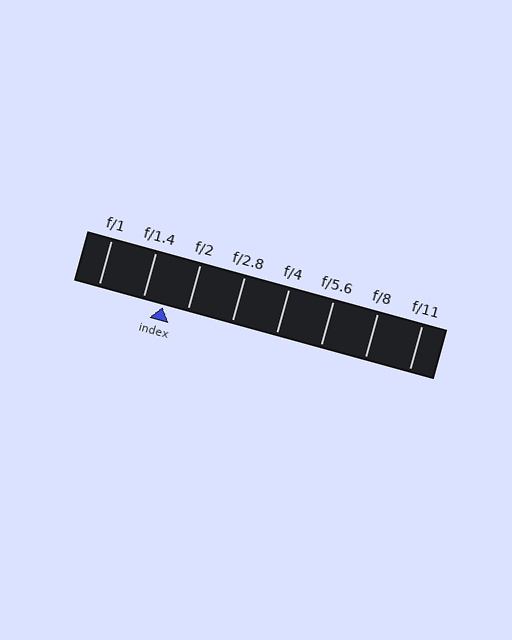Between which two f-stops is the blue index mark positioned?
The index mark is between f/1.4 and f/2.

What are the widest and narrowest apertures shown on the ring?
The widest aperture shown is f/1 and the narrowest is f/11.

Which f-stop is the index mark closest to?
The index mark is closest to f/1.4.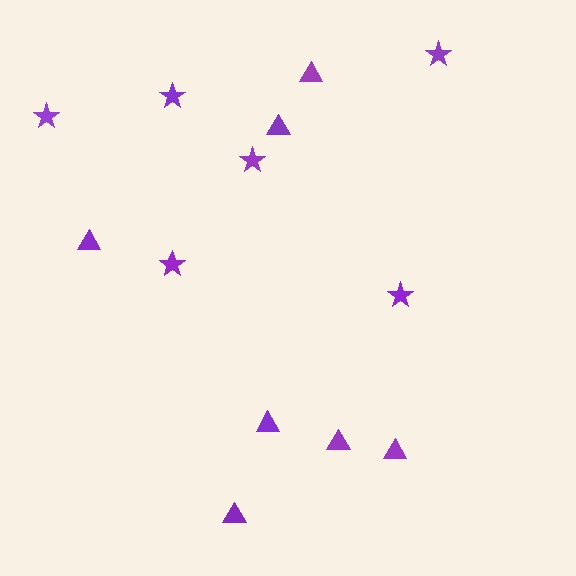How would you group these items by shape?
There are 2 groups: one group of stars (6) and one group of triangles (7).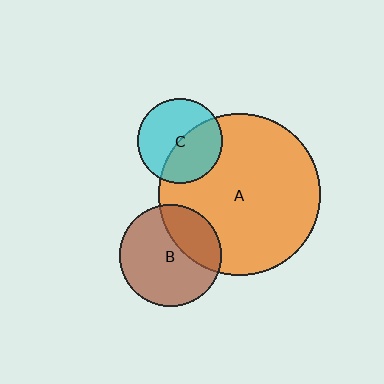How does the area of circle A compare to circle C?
Approximately 3.6 times.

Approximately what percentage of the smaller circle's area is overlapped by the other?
Approximately 30%.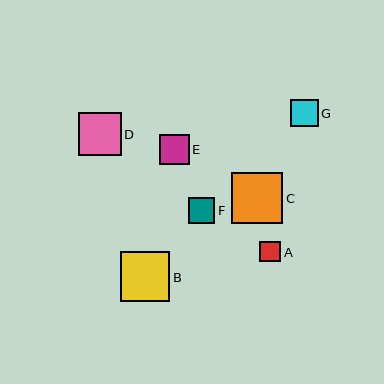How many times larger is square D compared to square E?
Square D is approximately 1.4 times the size of square E.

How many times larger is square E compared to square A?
Square E is approximately 1.4 times the size of square A.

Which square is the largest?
Square C is the largest with a size of approximately 51 pixels.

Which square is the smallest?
Square A is the smallest with a size of approximately 21 pixels.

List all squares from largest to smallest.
From largest to smallest: C, B, D, E, G, F, A.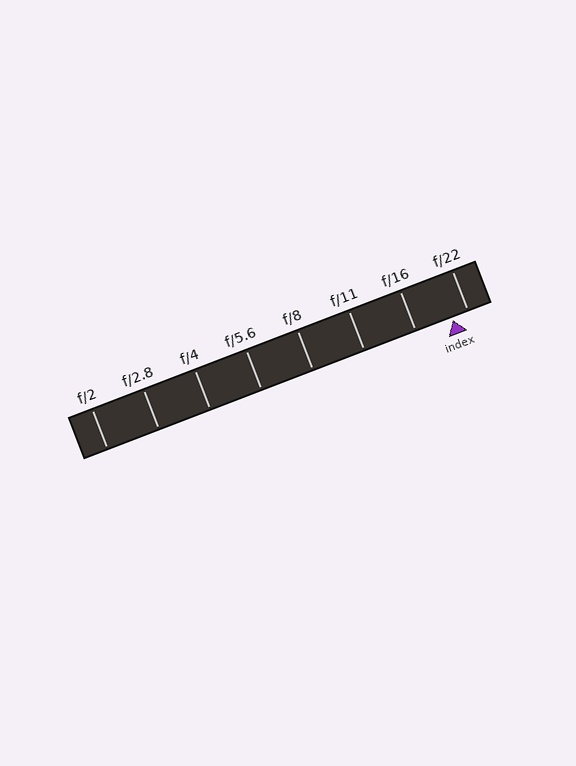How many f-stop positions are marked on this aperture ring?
There are 8 f-stop positions marked.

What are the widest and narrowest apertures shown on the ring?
The widest aperture shown is f/2 and the narrowest is f/22.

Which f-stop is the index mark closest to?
The index mark is closest to f/22.